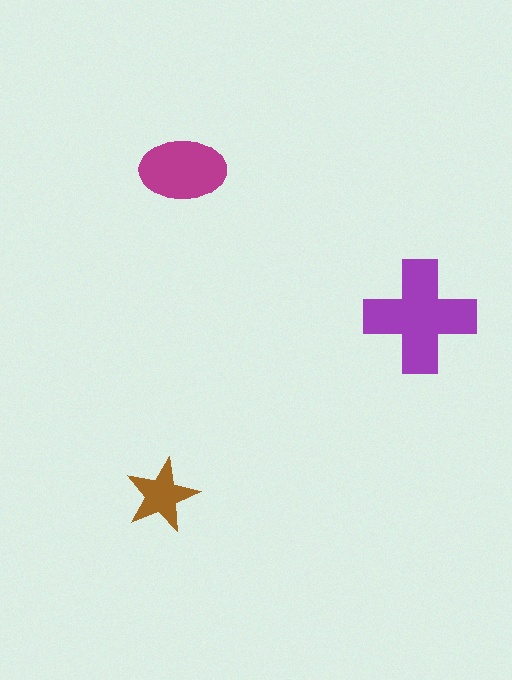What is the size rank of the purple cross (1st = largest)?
1st.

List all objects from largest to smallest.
The purple cross, the magenta ellipse, the brown star.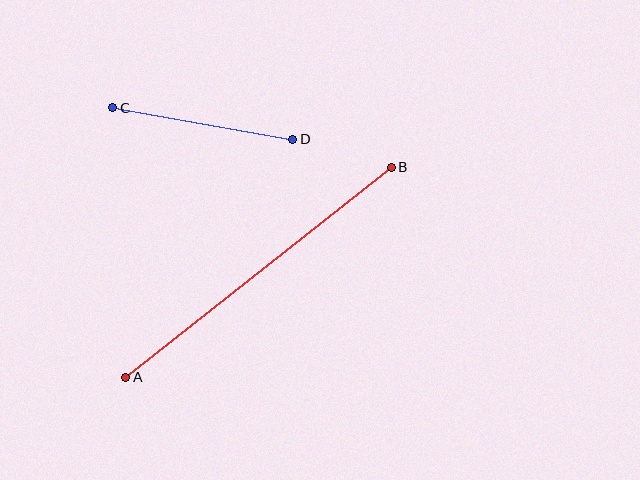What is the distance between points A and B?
The distance is approximately 338 pixels.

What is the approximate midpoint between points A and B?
The midpoint is at approximately (259, 272) pixels.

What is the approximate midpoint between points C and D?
The midpoint is at approximately (203, 123) pixels.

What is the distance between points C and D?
The distance is approximately 183 pixels.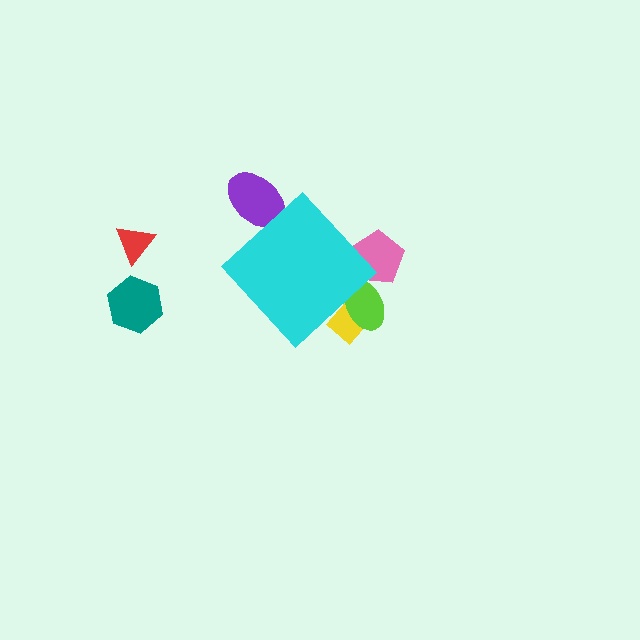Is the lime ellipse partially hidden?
Yes, the lime ellipse is partially hidden behind the cyan diamond.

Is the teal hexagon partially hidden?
No, the teal hexagon is fully visible.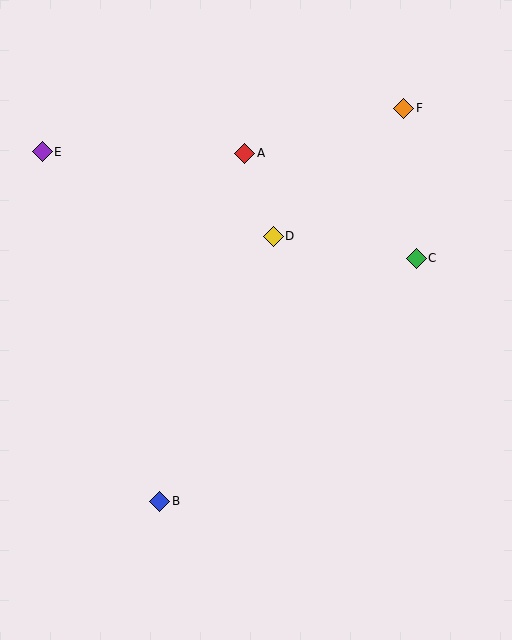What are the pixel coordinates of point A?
Point A is at (245, 153).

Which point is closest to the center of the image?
Point D at (273, 236) is closest to the center.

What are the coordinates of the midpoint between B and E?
The midpoint between B and E is at (101, 326).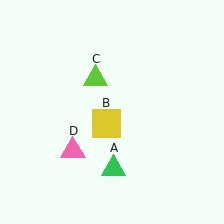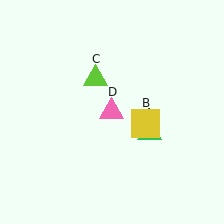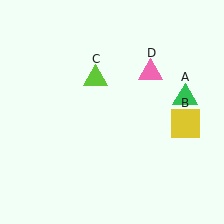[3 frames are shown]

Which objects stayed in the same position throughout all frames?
Lime triangle (object C) remained stationary.